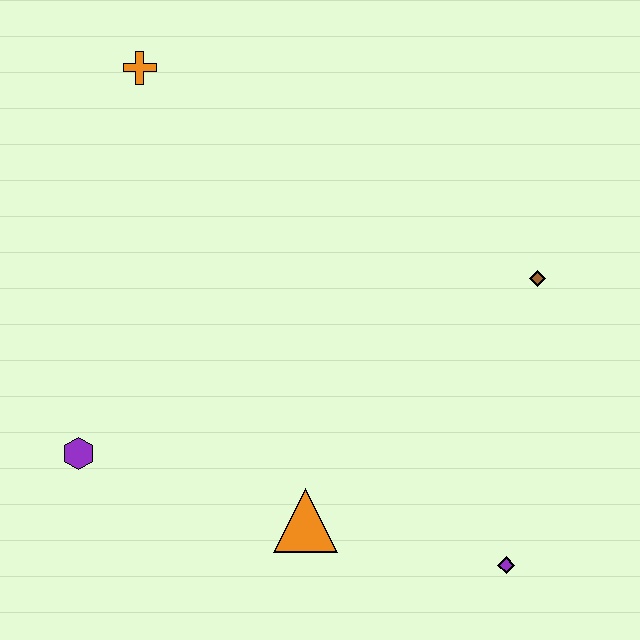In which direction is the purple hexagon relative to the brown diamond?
The purple hexagon is to the left of the brown diamond.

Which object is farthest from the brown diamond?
The purple hexagon is farthest from the brown diamond.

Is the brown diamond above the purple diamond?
Yes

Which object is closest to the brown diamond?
The purple diamond is closest to the brown diamond.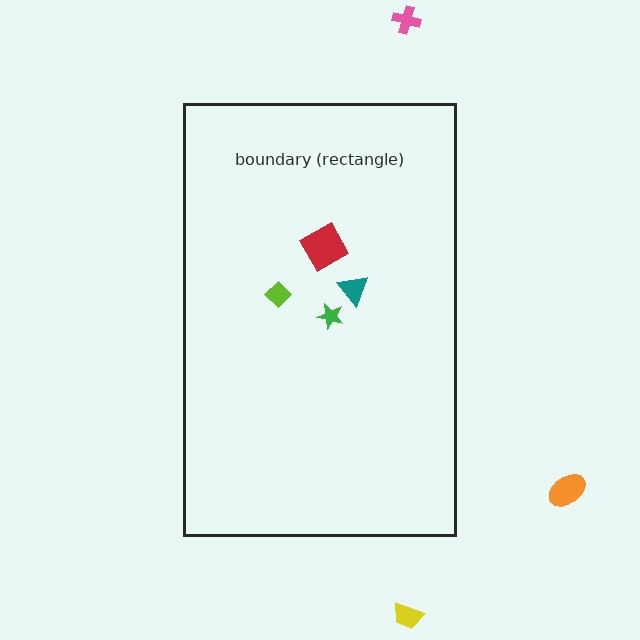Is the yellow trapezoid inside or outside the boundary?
Outside.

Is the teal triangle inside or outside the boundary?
Inside.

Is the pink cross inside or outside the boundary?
Outside.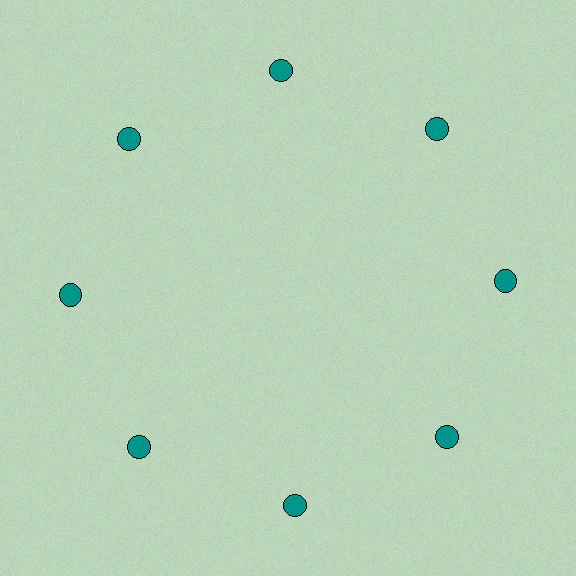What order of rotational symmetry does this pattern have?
This pattern has 8-fold rotational symmetry.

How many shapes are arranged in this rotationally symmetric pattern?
There are 8 shapes, arranged in 8 groups of 1.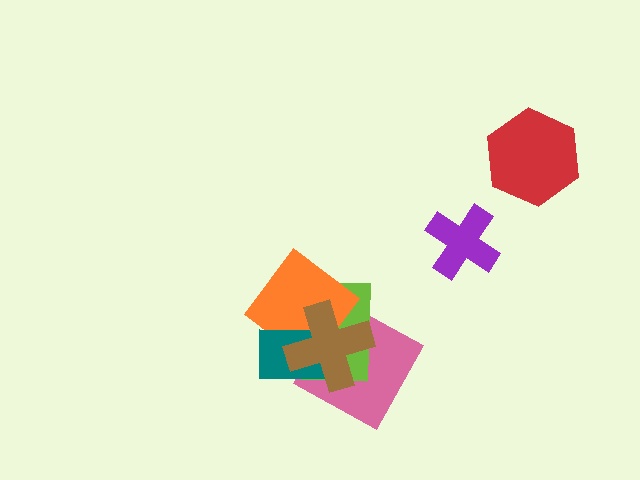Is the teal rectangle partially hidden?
Yes, it is partially covered by another shape.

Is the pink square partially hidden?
Yes, it is partially covered by another shape.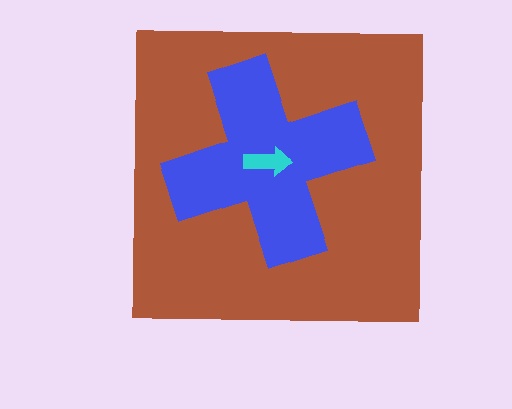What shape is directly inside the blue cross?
The cyan arrow.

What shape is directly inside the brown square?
The blue cross.